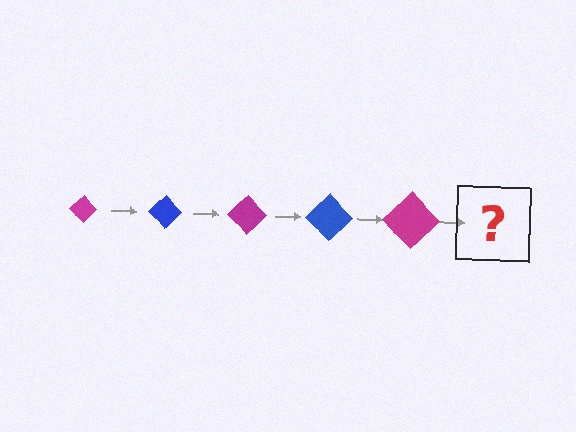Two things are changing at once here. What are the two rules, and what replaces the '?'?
The two rules are that the diamond grows larger each step and the color cycles through magenta and blue. The '?' should be a blue diamond, larger than the previous one.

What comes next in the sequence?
The next element should be a blue diamond, larger than the previous one.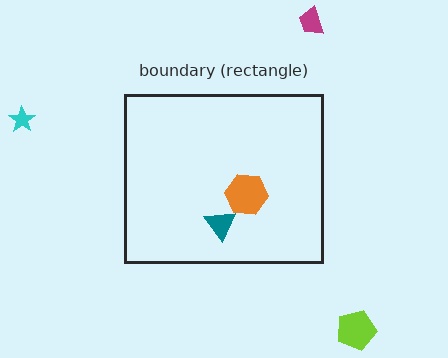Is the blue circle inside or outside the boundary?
Inside.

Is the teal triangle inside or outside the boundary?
Inside.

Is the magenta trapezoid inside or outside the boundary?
Outside.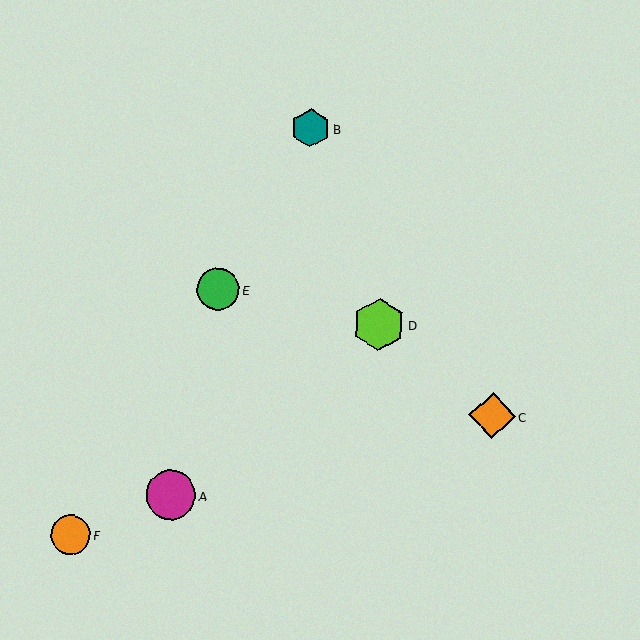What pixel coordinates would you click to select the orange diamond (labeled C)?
Click at (492, 416) to select the orange diamond C.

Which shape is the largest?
The lime hexagon (labeled D) is the largest.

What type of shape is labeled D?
Shape D is a lime hexagon.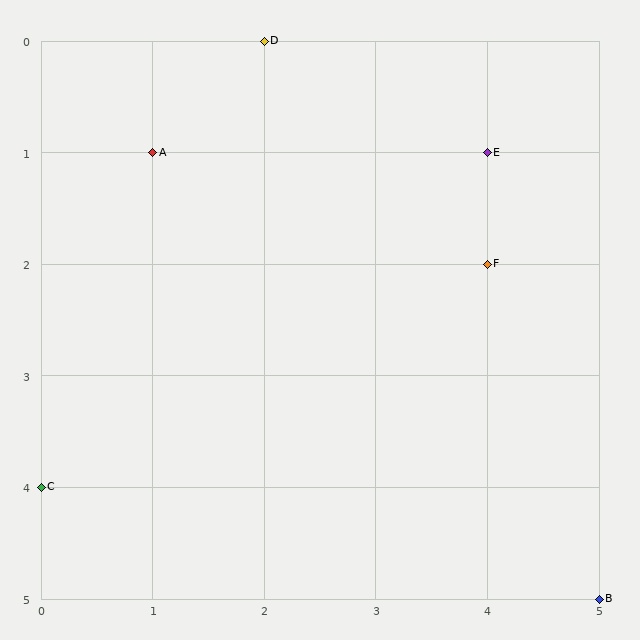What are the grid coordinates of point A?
Point A is at grid coordinates (1, 1).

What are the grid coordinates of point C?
Point C is at grid coordinates (0, 4).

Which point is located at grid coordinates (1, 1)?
Point A is at (1, 1).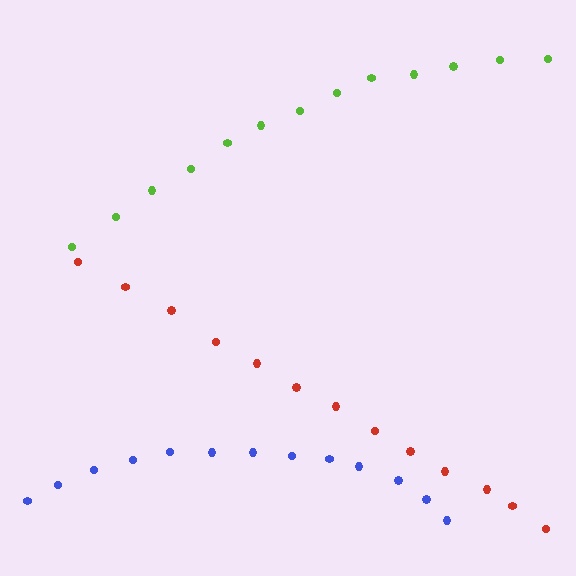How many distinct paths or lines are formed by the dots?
There are 3 distinct paths.